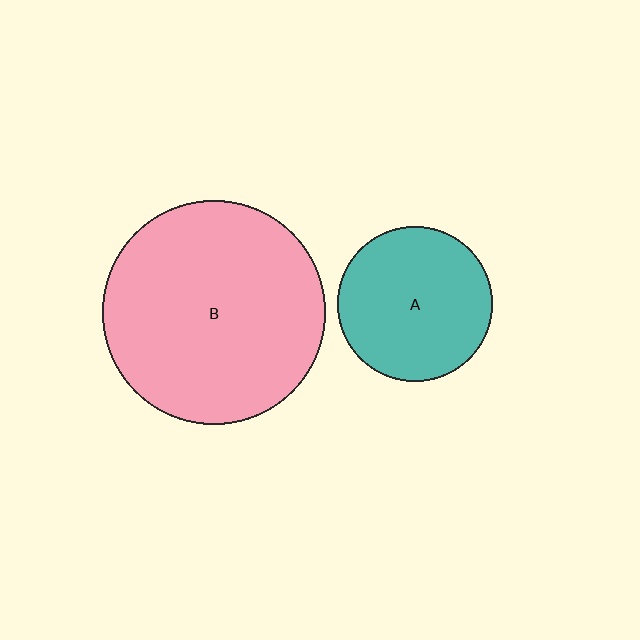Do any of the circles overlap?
No, none of the circles overlap.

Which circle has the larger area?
Circle B (pink).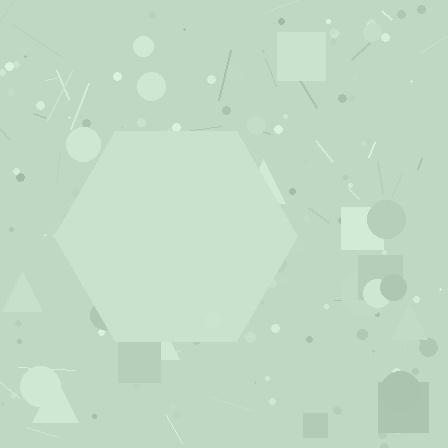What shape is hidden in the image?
A hexagon is hidden in the image.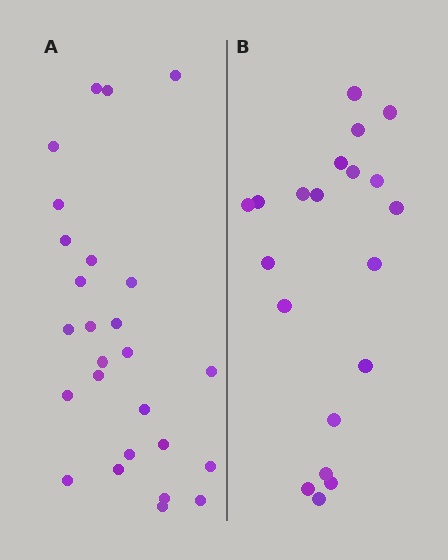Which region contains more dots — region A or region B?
Region A (the left region) has more dots.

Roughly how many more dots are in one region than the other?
Region A has about 6 more dots than region B.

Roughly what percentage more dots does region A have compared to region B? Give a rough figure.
About 30% more.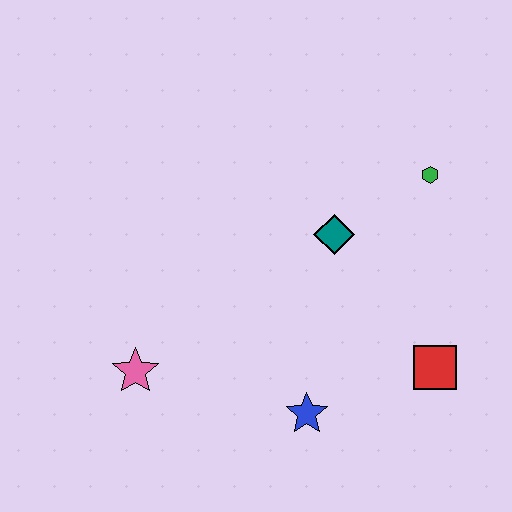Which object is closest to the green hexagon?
The teal diamond is closest to the green hexagon.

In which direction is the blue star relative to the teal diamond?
The blue star is below the teal diamond.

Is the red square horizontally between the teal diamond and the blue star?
No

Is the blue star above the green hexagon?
No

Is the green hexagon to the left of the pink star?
No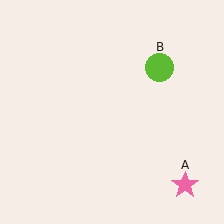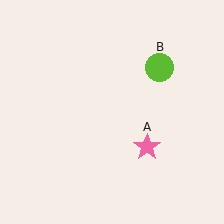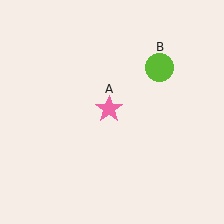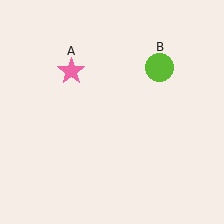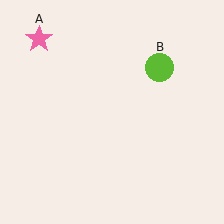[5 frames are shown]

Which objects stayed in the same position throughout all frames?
Lime circle (object B) remained stationary.